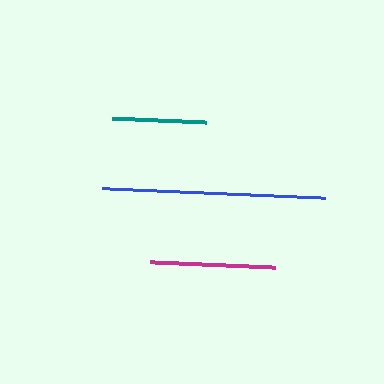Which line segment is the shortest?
The teal line is the shortest at approximately 94 pixels.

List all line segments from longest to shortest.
From longest to shortest: blue, magenta, teal.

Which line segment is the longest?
The blue line is the longest at approximately 222 pixels.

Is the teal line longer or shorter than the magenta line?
The magenta line is longer than the teal line.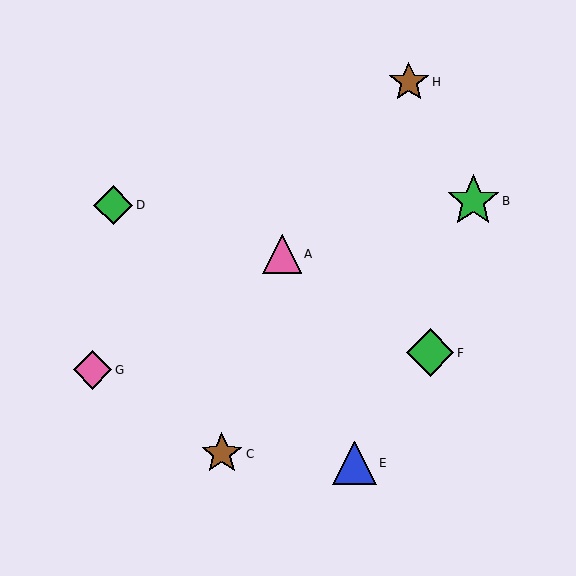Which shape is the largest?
The green star (labeled B) is the largest.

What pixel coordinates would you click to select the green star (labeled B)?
Click at (473, 201) to select the green star B.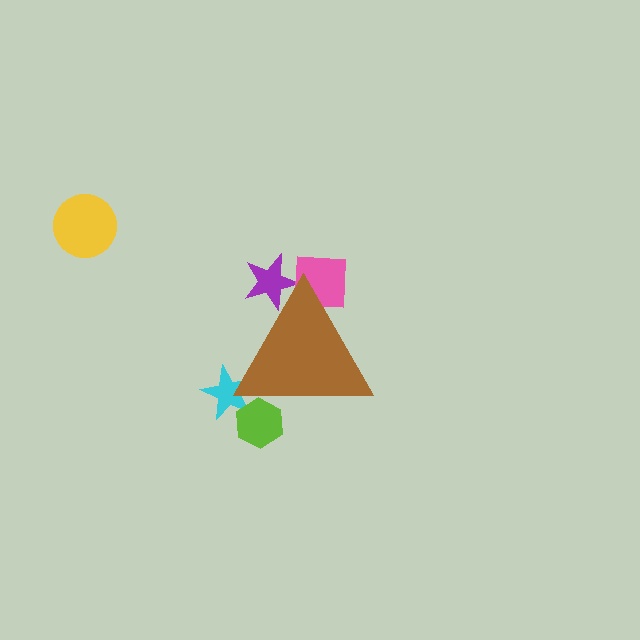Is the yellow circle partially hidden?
No, the yellow circle is fully visible.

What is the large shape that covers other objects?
A brown triangle.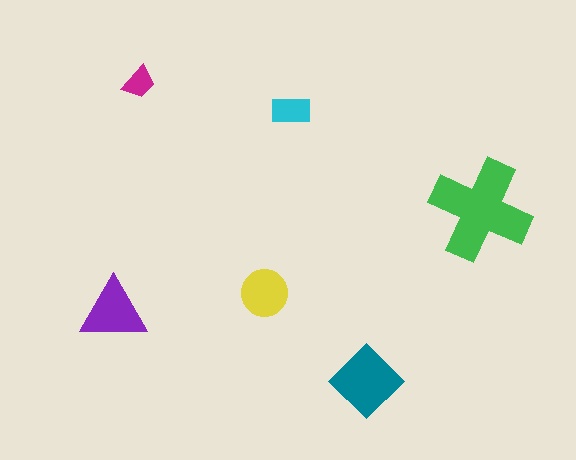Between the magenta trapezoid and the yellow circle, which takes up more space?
The yellow circle.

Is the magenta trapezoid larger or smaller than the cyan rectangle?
Smaller.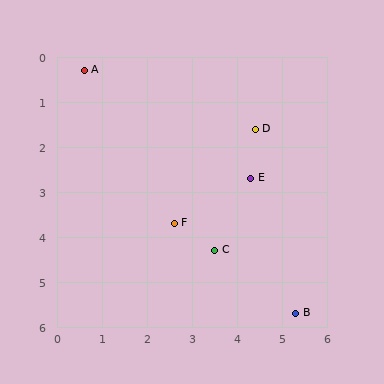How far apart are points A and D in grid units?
Points A and D are about 4.0 grid units apart.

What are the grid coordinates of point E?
Point E is at approximately (4.3, 2.7).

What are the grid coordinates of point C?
Point C is at approximately (3.5, 4.3).